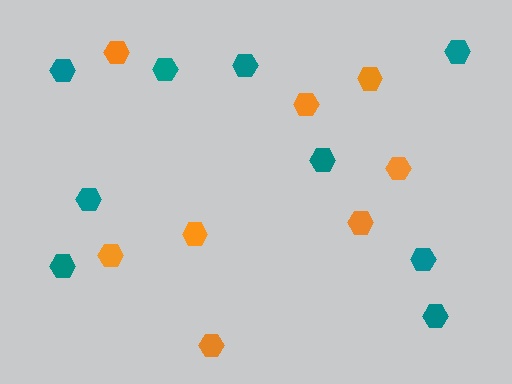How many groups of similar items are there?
There are 2 groups: one group of orange hexagons (8) and one group of teal hexagons (9).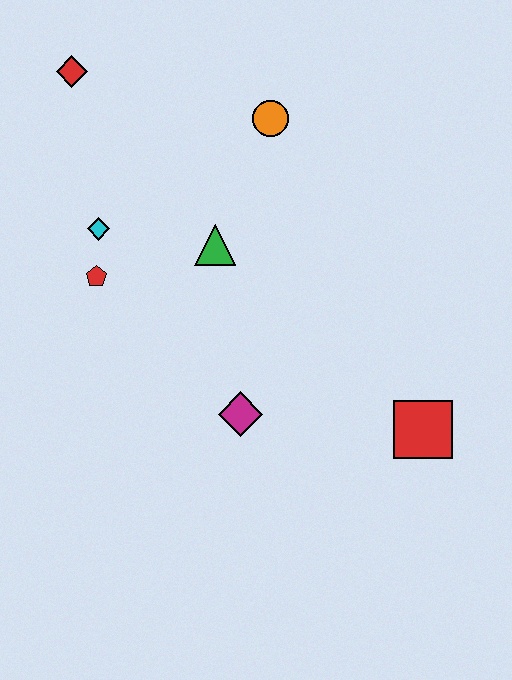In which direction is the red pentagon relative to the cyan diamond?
The red pentagon is below the cyan diamond.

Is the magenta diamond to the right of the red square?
No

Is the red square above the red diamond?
No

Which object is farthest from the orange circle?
The red square is farthest from the orange circle.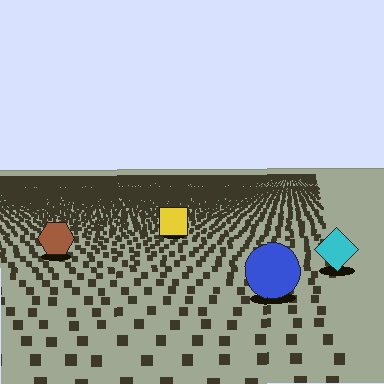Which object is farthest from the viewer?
The yellow square is farthest from the viewer. It appears smaller and the ground texture around it is denser.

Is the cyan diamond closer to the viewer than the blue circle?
No. The blue circle is closer — you can tell from the texture gradient: the ground texture is coarser near it.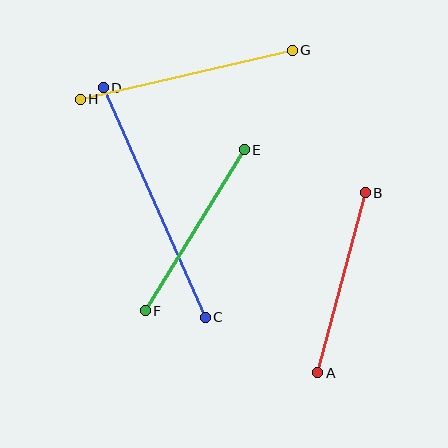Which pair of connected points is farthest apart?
Points C and D are farthest apart.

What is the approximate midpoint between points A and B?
The midpoint is at approximately (342, 283) pixels.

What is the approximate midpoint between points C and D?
The midpoint is at approximately (154, 203) pixels.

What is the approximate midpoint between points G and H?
The midpoint is at approximately (186, 75) pixels.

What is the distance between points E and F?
The distance is approximately 189 pixels.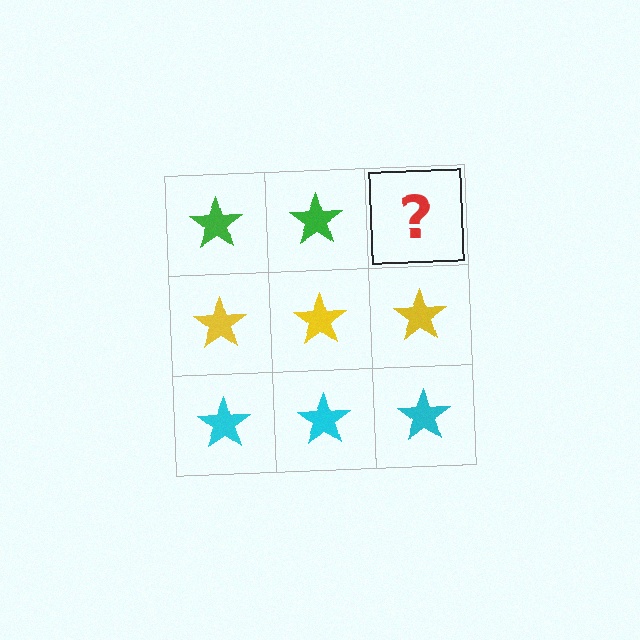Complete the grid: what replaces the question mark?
The question mark should be replaced with a green star.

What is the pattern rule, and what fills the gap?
The rule is that each row has a consistent color. The gap should be filled with a green star.